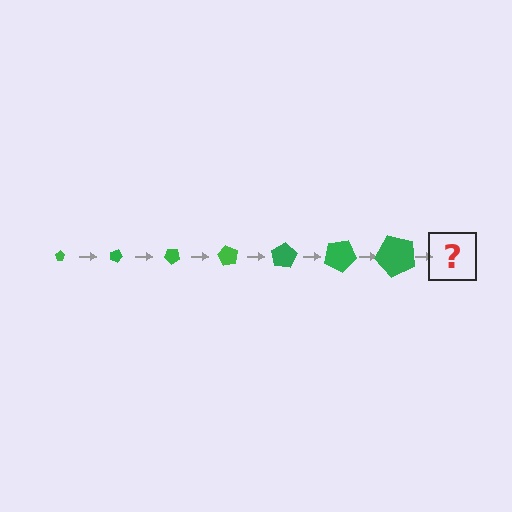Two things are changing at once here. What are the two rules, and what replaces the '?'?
The two rules are that the pentagon grows larger each step and it rotates 20 degrees each step. The '?' should be a pentagon, larger than the previous one and rotated 140 degrees from the start.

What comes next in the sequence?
The next element should be a pentagon, larger than the previous one and rotated 140 degrees from the start.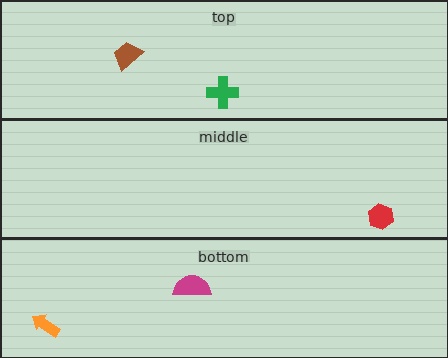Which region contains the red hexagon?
The middle region.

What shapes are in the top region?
The brown trapezoid, the green cross.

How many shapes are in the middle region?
1.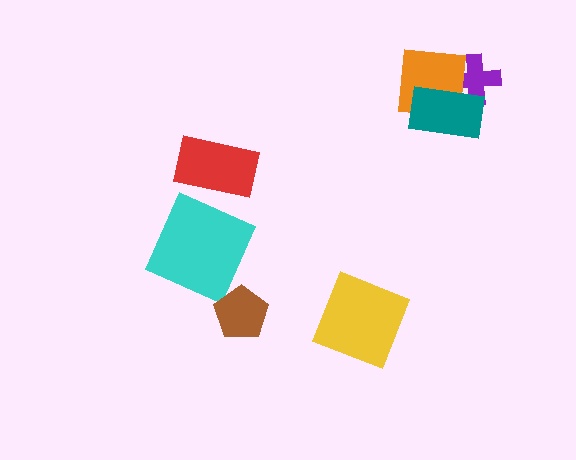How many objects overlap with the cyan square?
0 objects overlap with the cyan square.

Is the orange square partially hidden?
Yes, it is partially covered by another shape.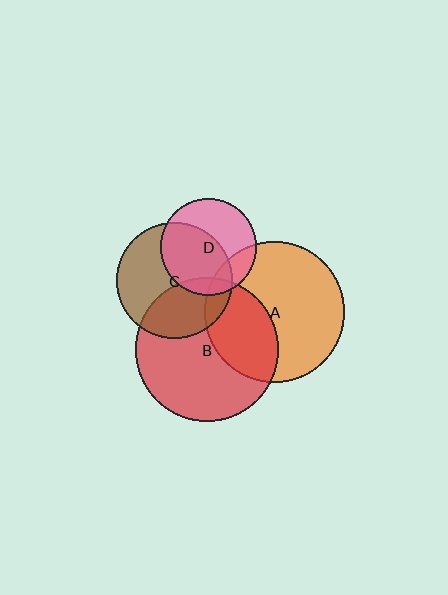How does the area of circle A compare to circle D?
Approximately 2.1 times.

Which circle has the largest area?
Circle B (red).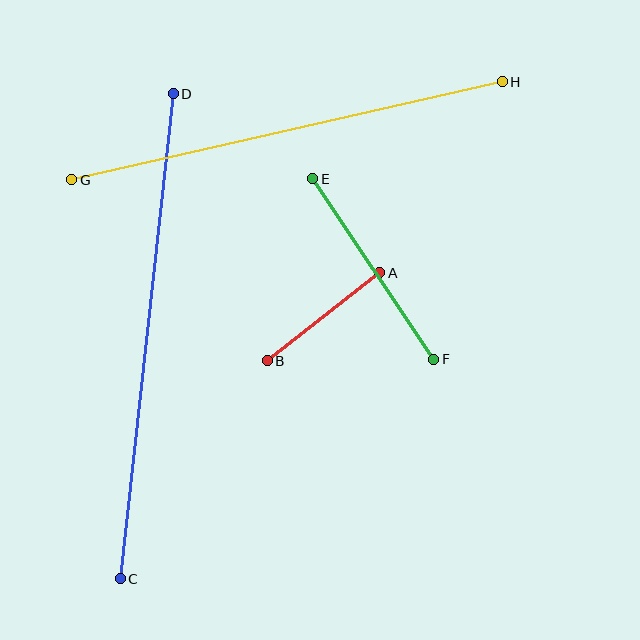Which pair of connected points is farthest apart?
Points C and D are farthest apart.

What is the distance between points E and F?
The distance is approximately 218 pixels.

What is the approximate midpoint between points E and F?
The midpoint is at approximately (373, 269) pixels.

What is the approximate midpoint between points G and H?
The midpoint is at approximately (287, 131) pixels.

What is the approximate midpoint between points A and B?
The midpoint is at approximately (323, 317) pixels.